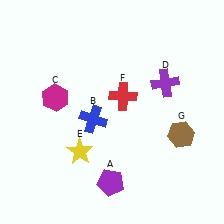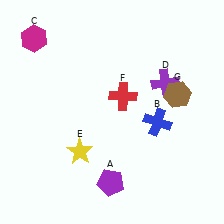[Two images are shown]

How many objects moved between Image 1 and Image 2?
3 objects moved between the two images.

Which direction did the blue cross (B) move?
The blue cross (B) moved right.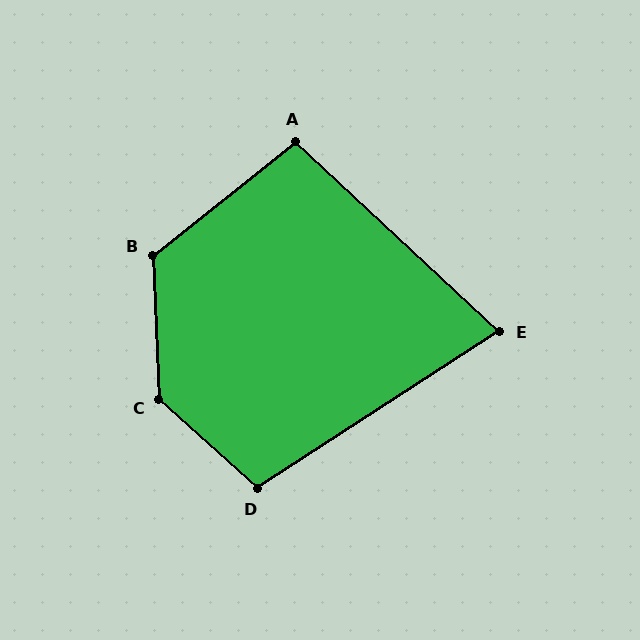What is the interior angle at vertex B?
Approximately 126 degrees (obtuse).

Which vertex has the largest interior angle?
C, at approximately 135 degrees.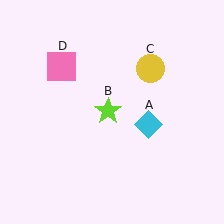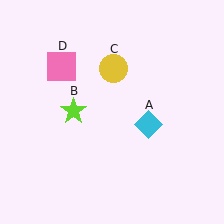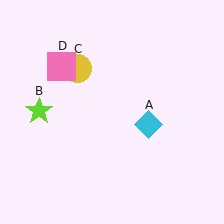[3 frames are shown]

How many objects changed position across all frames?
2 objects changed position: lime star (object B), yellow circle (object C).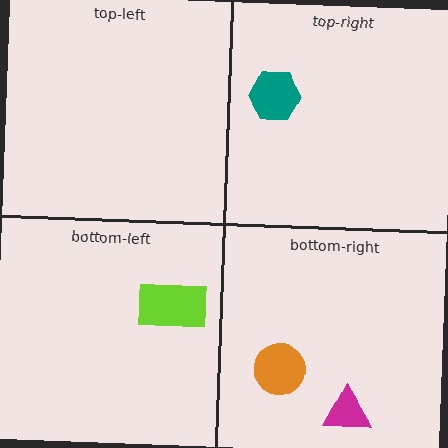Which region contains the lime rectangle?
The bottom-left region.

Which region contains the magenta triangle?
The bottom-right region.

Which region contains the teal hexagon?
The top-right region.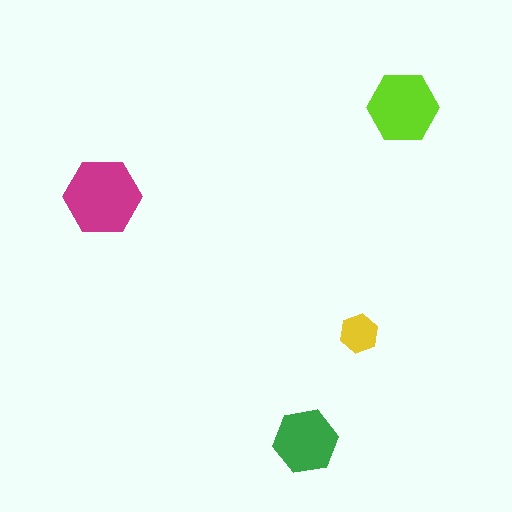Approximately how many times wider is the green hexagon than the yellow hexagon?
About 1.5 times wider.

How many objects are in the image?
There are 4 objects in the image.